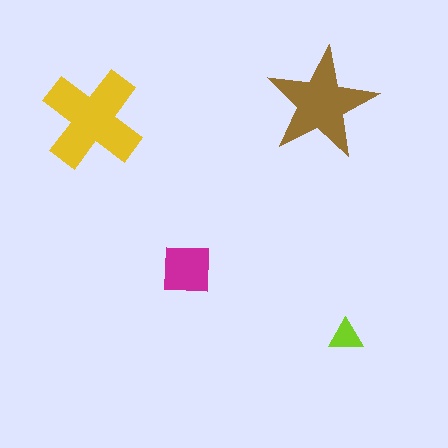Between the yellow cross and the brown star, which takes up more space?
The yellow cross.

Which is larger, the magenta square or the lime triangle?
The magenta square.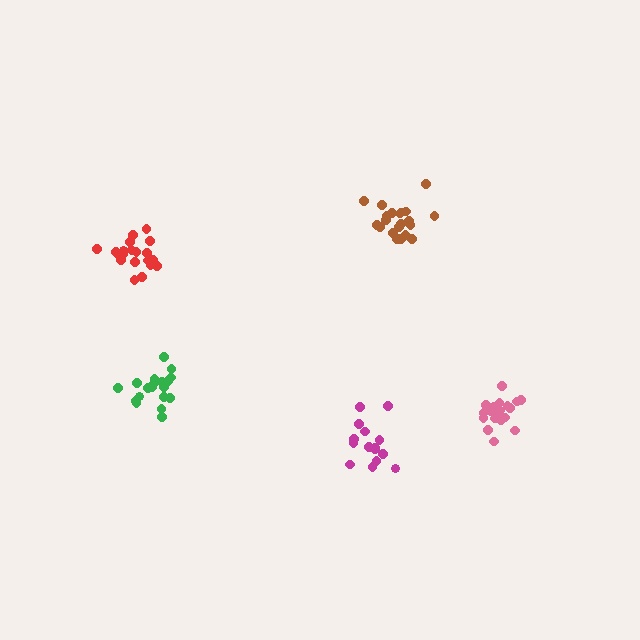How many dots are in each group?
Group 1: 20 dots, Group 2: 20 dots, Group 3: 21 dots, Group 4: 19 dots, Group 5: 15 dots (95 total).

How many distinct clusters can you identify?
There are 5 distinct clusters.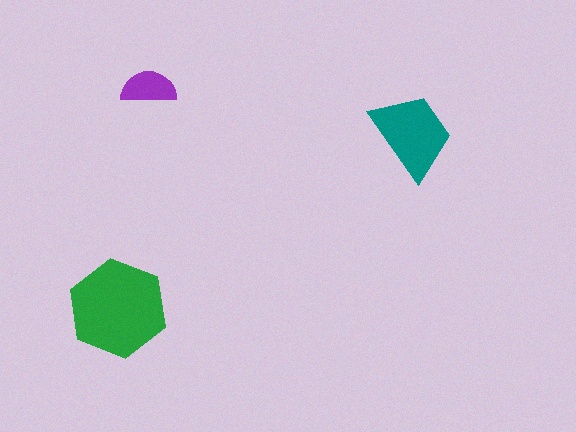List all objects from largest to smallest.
The green hexagon, the teal trapezoid, the purple semicircle.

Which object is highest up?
The purple semicircle is topmost.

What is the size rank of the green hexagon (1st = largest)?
1st.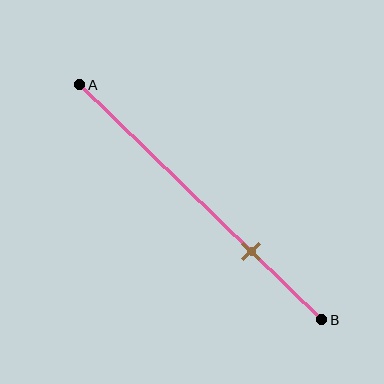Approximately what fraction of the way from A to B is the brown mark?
The brown mark is approximately 70% of the way from A to B.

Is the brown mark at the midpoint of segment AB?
No, the mark is at about 70% from A, not at the 50% midpoint.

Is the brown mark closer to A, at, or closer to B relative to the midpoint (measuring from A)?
The brown mark is closer to point B than the midpoint of segment AB.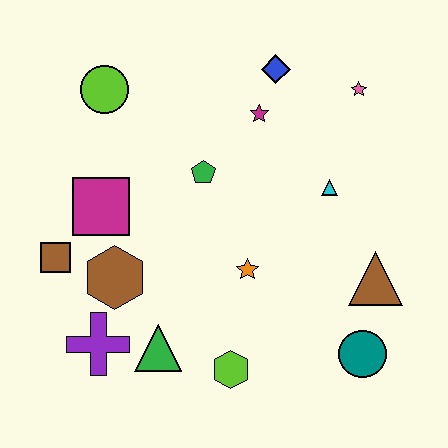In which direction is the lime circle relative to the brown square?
The lime circle is above the brown square.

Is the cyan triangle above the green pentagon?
No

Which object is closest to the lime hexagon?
The green triangle is closest to the lime hexagon.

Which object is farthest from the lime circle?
The teal circle is farthest from the lime circle.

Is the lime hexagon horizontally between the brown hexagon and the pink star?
Yes